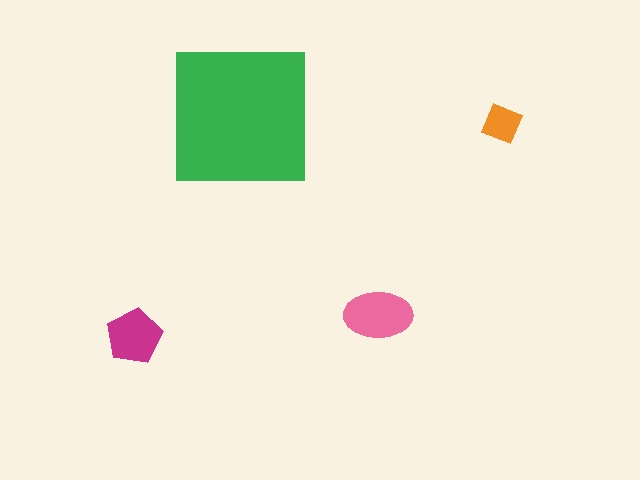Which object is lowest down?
The magenta pentagon is bottommost.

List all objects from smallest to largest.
The orange diamond, the magenta pentagon, the pink ellipse, the green square.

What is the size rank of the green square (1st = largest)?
1st.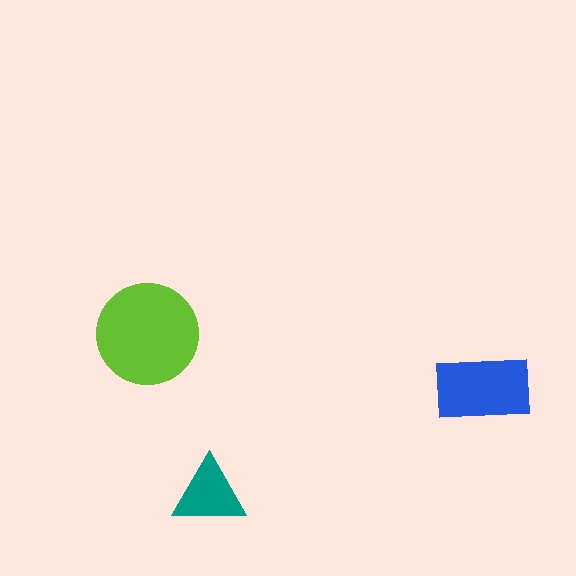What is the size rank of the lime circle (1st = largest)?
1st.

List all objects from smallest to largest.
The teal triangle, the blue rectangle, the lime circle.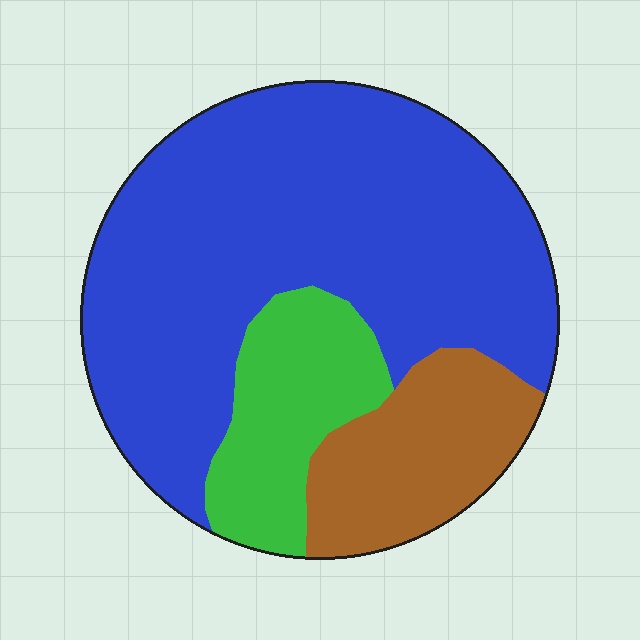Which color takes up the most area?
Blue, at roughly 65%.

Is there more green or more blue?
Blue.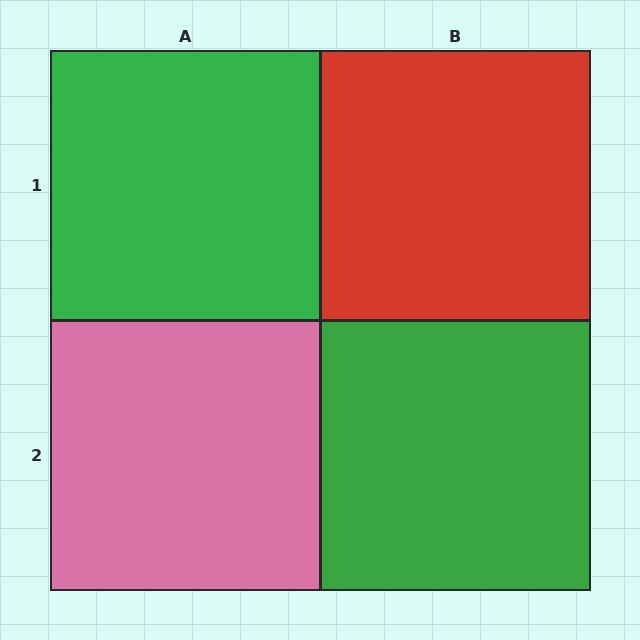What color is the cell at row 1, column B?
Red.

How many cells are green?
2 cells are green.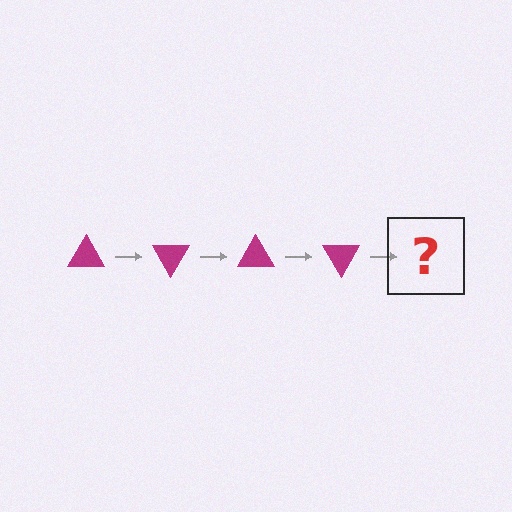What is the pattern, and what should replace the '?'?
The pattern is that the triangle rotates 60 degrees each step. The '?' should be a magenta triangle rotated 240 degrees.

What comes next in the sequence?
The next element should be a magenta triangle rotated 240 degrees.